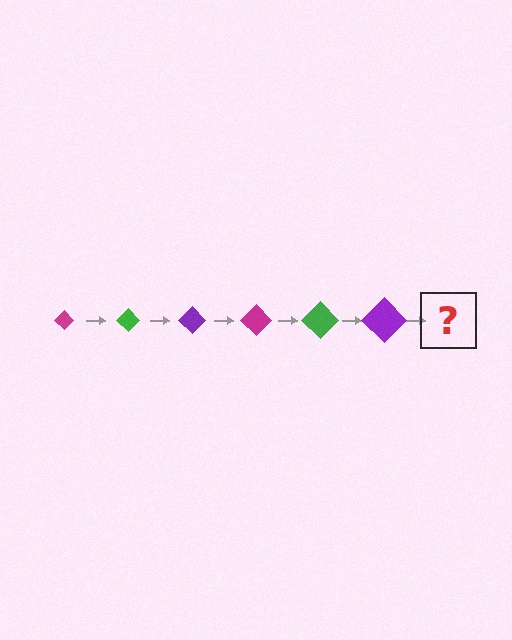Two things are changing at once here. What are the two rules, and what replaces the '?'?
The two rules are that the diamond grows larger each step and the color cycles through magenta, green, and purple. The '?' should be a magenta diamond, larger than the previous one.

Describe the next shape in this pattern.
It should be a magenta diamond, larger than the previous one.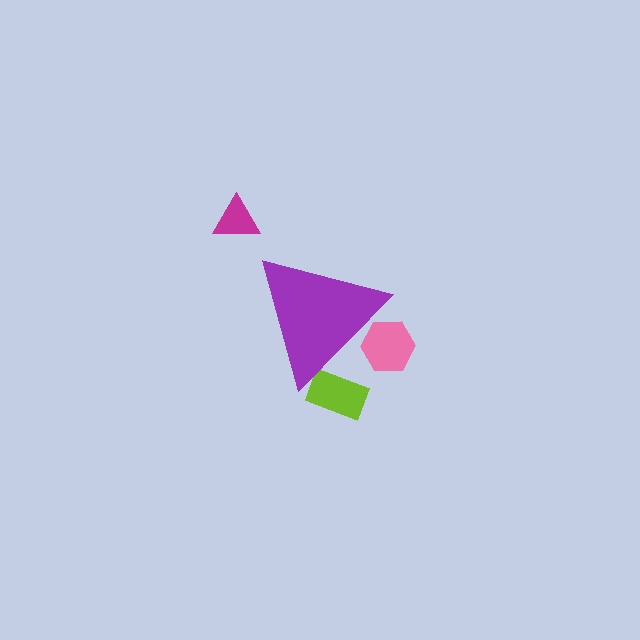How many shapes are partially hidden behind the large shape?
2 shapes are partially hidden.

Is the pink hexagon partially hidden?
Yes, the pink hexagon is partially hidden behind the purple triangle.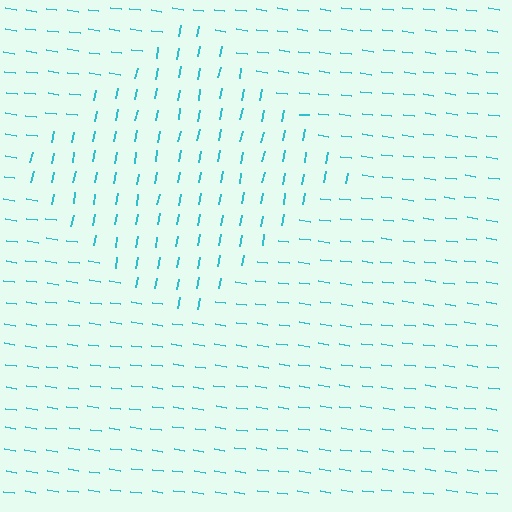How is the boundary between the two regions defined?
The boundary is defined purely by a change in line orientation (approximately 87 degrees difference). All lines are the same color and thickness.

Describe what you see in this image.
The image is filled with small cyan line segments. A diamond region in the image has lines oriented differently from the surrounding lines, creating a visible texture boundary.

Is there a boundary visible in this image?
Yes, there is a texture boundary formed by a change in line orientation.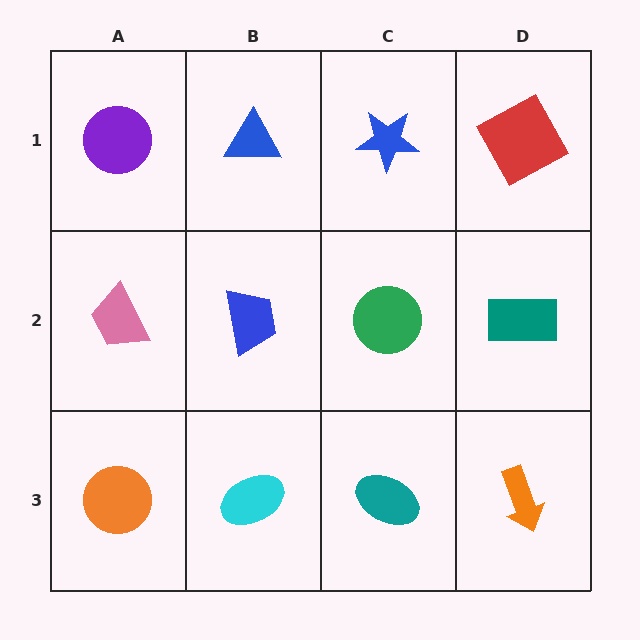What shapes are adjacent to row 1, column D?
A teal rectangle (row 2, column D), a blue star (row 1, column C).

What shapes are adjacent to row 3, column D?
A teal rectangle (row 2, column D), a teal ellipse (row 3, column C).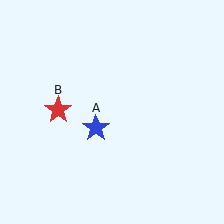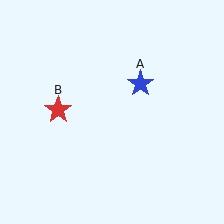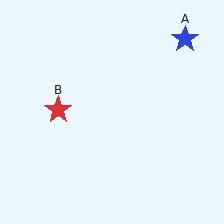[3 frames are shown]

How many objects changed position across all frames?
1 object changed position: blue star (object A).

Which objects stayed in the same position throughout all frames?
Red star (object B) remained stationary.